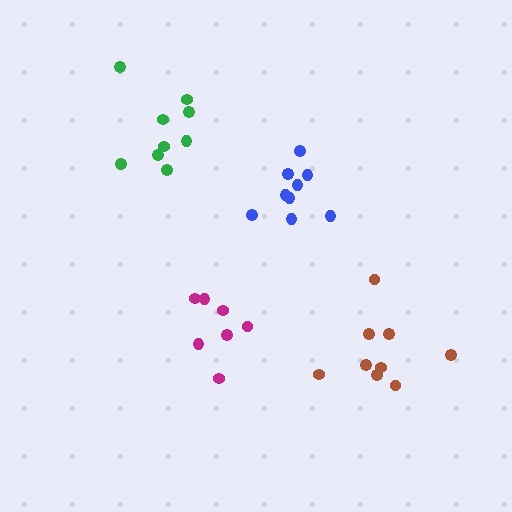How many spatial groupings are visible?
There are 4 spatial groupings.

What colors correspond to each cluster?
The clusters are colored: blue, magenta, brown, green.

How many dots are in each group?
Group 1: 9 dots, Group 2: 7 dots, Group 3: 9 dots, Group 4: 9 dots (34 total).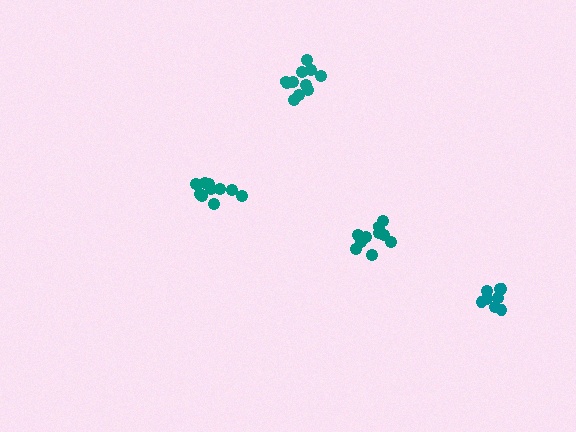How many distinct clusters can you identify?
There are 4 distinct clusters.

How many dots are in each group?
Group 1: 10 dots, Group 2: 8 dots, Group 3: 10 dots, Group 4: 11 dots (39 total).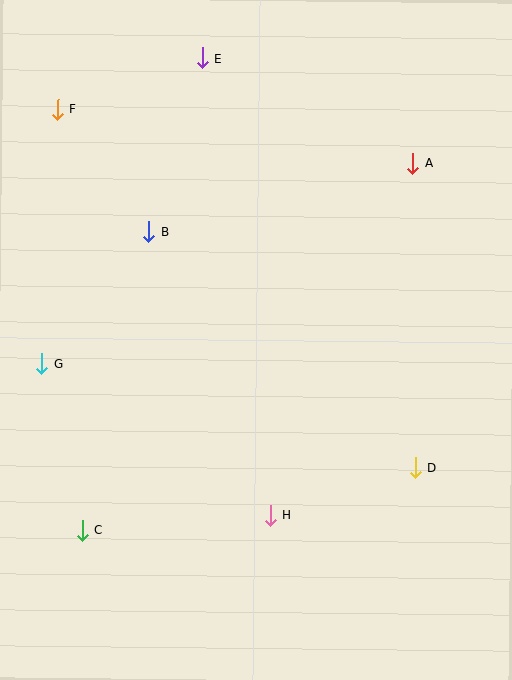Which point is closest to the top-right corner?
Point A is closest to the top-right corner.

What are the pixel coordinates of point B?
Point B is at (149, 232).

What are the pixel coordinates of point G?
Point G is at (41, 364).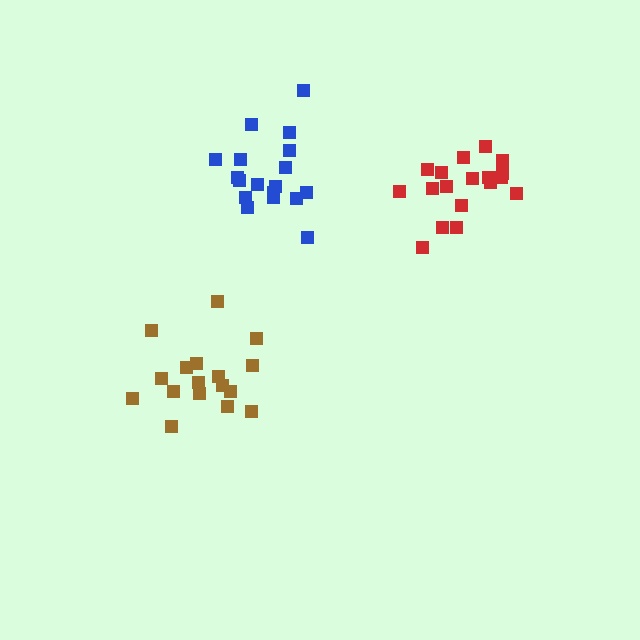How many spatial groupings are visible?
There are 3 spatial groupings.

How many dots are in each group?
Group 1: 18 dots, Group 2: 18 dots, Group 3: 17 dots (53 total).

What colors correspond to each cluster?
The clusters are colored: red, blue, brown.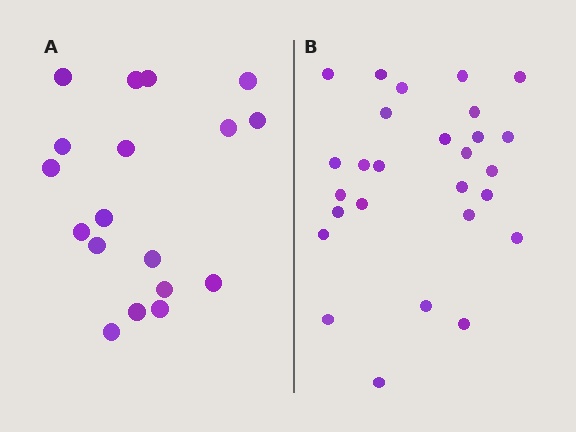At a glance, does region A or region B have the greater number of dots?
Region B (the right region) has more dots.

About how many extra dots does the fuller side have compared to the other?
Region B has roughly 8 or so more dots than region A.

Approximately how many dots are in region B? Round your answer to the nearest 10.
About 30 dots. (The exact count is 27, which rounds to 30.)